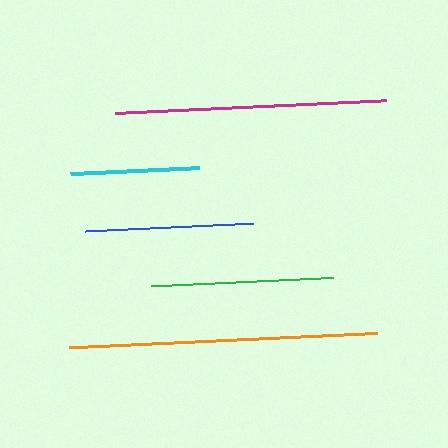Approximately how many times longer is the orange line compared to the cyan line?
The orange line is approximately 2.4 times the length of the cyan line.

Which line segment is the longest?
The orange line is the longest at approximately 309 pixels.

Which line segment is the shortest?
The cyan line is the shortest at approximately 129 pixels.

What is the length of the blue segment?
The blue segment is approximately 168 pixels long.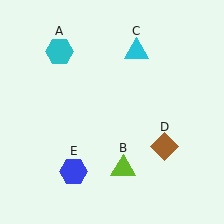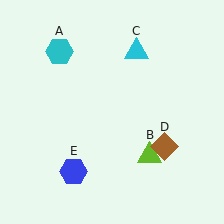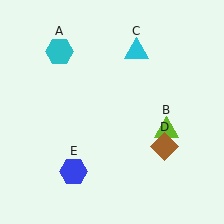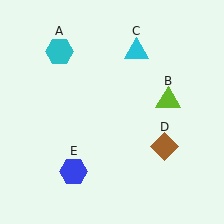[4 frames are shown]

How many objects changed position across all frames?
1 object changed position: lime triangle (object B).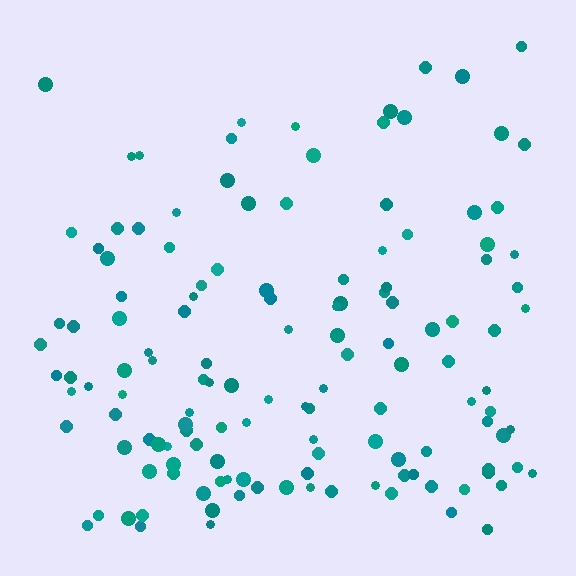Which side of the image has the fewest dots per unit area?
The top.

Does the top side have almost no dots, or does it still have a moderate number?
Still a moderate number, just noticeably fewer than the bottom.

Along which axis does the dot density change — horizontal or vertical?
Vertical.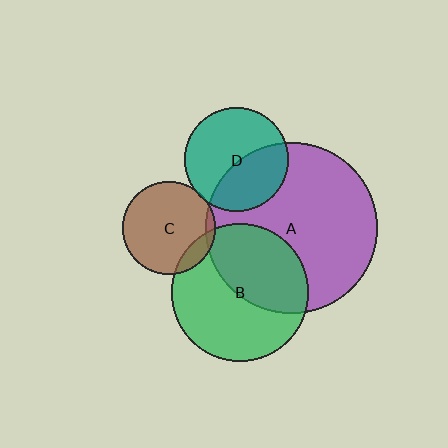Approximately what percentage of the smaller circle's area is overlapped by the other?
Approximately 40%.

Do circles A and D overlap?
Yes.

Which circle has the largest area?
Circle A (purple).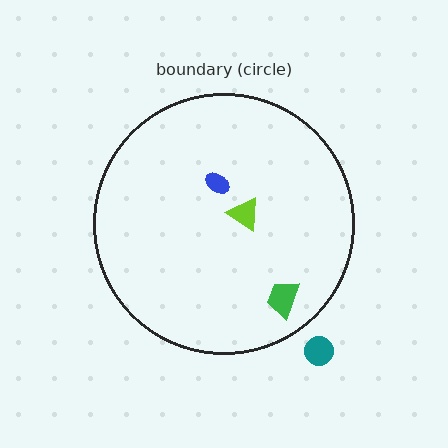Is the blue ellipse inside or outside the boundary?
Inside.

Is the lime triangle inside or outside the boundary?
Inside.